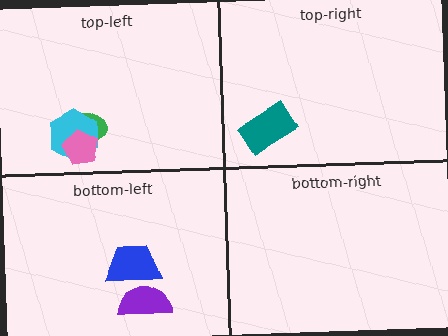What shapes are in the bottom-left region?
The purple semicircle, the blue trapezoid.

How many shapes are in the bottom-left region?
2.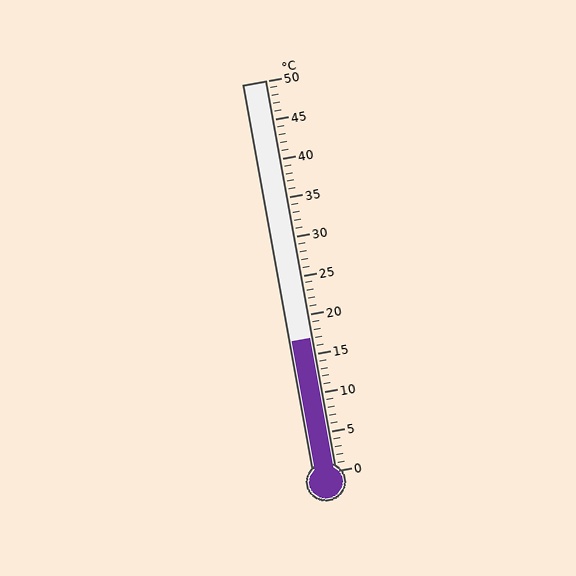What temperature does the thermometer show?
The thermometer shows approximately 17°C.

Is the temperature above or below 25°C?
The temperature is below 25°C.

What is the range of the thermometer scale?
The thermometer scale ranges from 0°C to 50°C.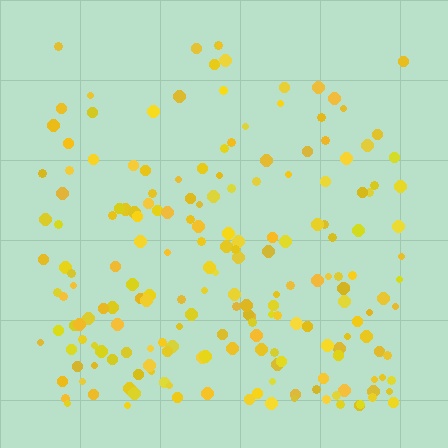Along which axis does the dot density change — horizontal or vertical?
Vertical.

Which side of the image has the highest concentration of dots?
The bottom.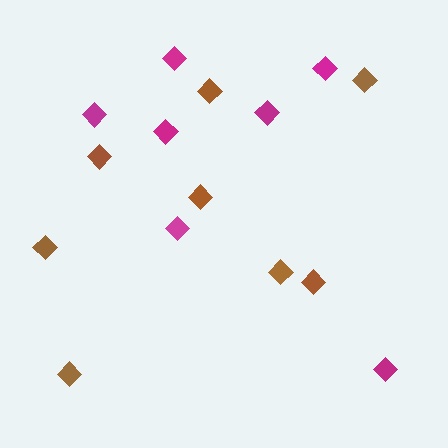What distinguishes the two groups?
There are 2 groups: one group of brown diamonds (8) and one group of magenta diamonds (7).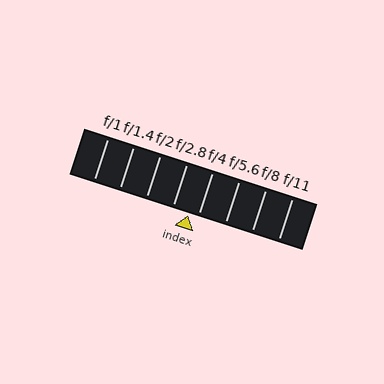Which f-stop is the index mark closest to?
The index mark is closest to f/4.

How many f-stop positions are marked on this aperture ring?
There are 8 f-stop positions marked.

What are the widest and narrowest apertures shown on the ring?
The widest aperture shown is f/1 and the narrowest is f/11.